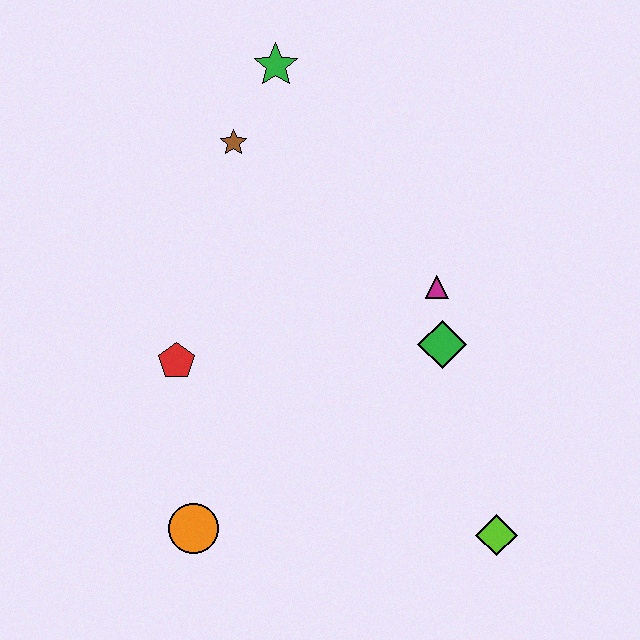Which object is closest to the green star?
The brown star is closest to the green star.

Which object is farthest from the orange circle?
The green star is farthest from the orange circle.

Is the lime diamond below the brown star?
Yes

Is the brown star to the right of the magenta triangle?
No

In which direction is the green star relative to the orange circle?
The green star is above the orange circle.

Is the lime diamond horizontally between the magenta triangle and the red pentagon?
No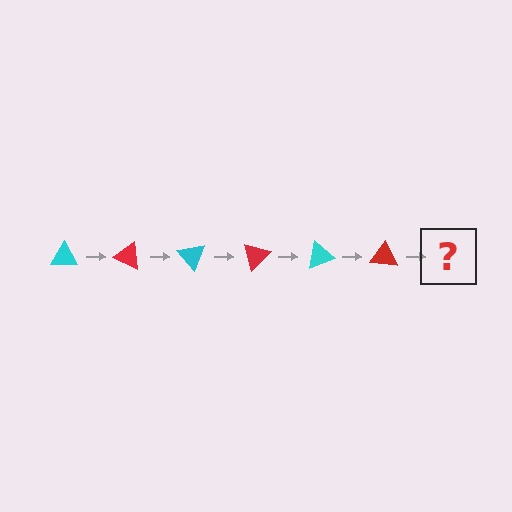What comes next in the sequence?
The next element should be a cyan triangle, rotated 150 degrees from the start.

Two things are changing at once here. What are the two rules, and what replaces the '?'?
The two rules are that it rotates 25 degrees each step and the color cycles through cyan and red. The '?' should be a cyan triangle, rotated 150 degrees from the start.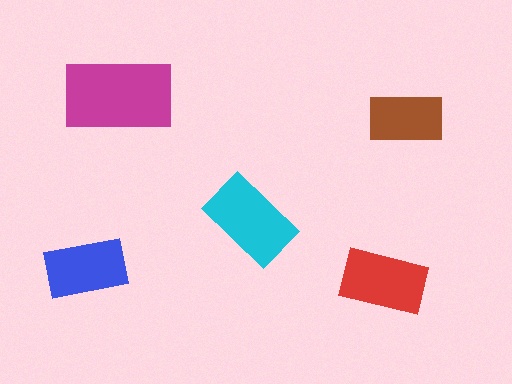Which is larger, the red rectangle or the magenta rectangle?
The magenta one.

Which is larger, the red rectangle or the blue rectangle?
The red one.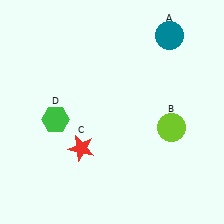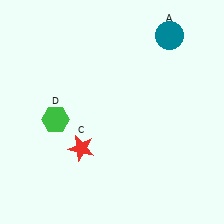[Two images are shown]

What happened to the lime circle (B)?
The lime circle (B) was removed in Image 2. It was in the bottom-right area of Image 1.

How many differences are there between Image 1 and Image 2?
There is 1 difference between the two images.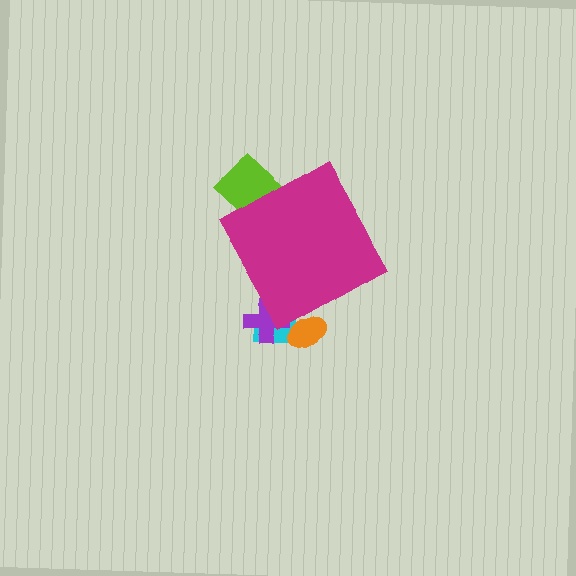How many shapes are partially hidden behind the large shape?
4 shapes are partially hidden.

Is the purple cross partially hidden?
Yes, the purple cross is partially hidden behind the magenta diamond.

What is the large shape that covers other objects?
A magenta diamond.